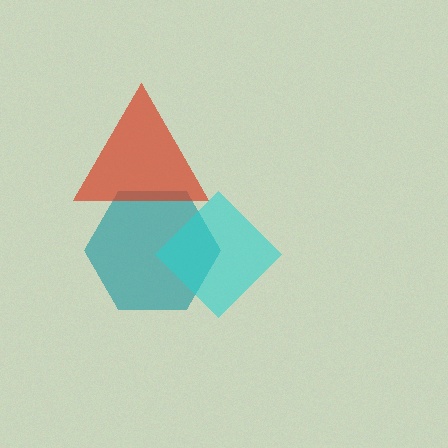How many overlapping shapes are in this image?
There are 3 overlapping shapes in the image.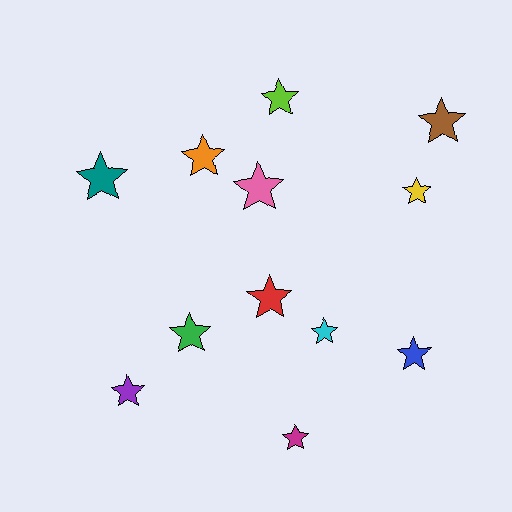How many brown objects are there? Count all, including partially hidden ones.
There is 1 brown object.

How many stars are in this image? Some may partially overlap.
There are 12 stars.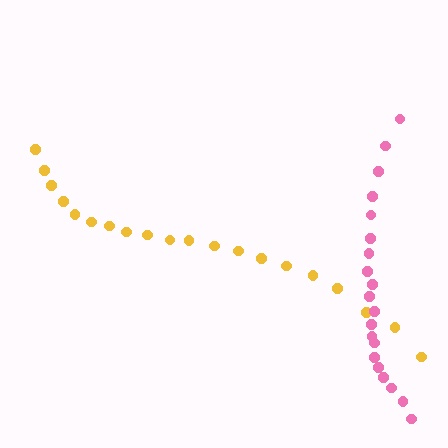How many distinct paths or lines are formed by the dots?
There are 2 distinct paths.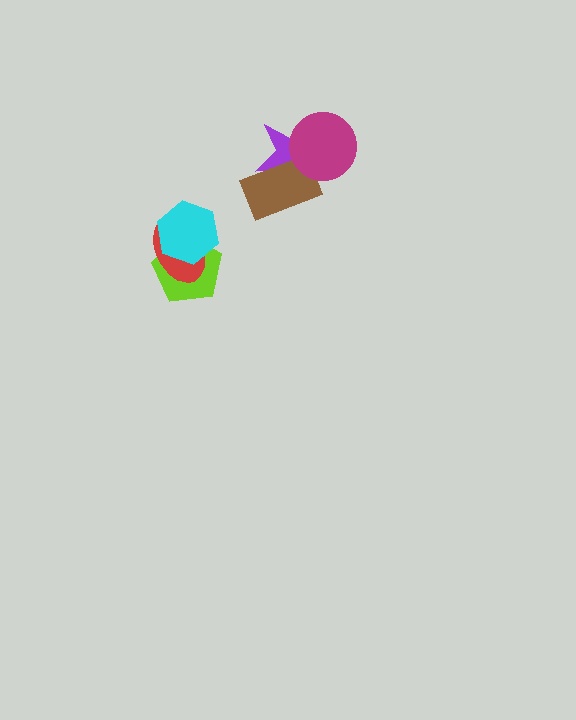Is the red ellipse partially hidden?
Yes, it is partially covered by another shape.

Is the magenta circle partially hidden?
No, no other shape covers it.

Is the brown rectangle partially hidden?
Yes, it is partially covered by another shape.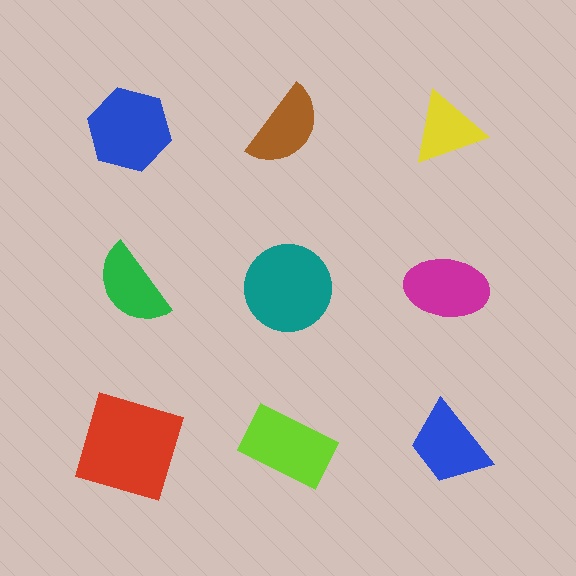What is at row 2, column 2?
A teal circle.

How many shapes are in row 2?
3 shapes.